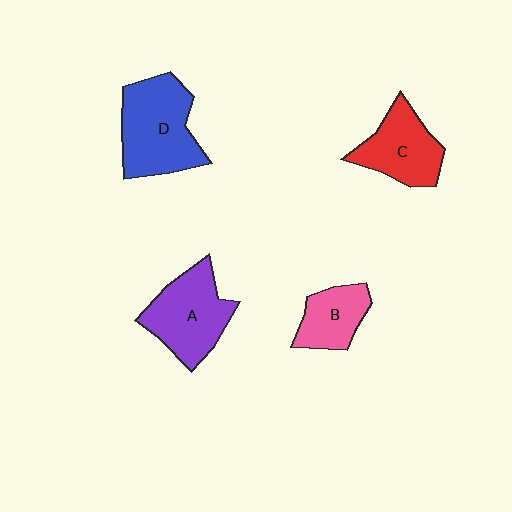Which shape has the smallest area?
Shape B (pink).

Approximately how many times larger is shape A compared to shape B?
Approximately 1.6 times.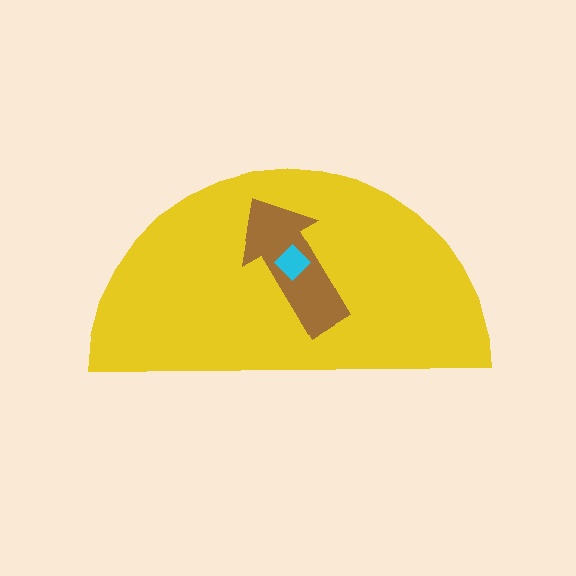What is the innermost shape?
The cyan diamond.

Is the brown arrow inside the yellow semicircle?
Yes.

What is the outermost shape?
The yellow semicircle.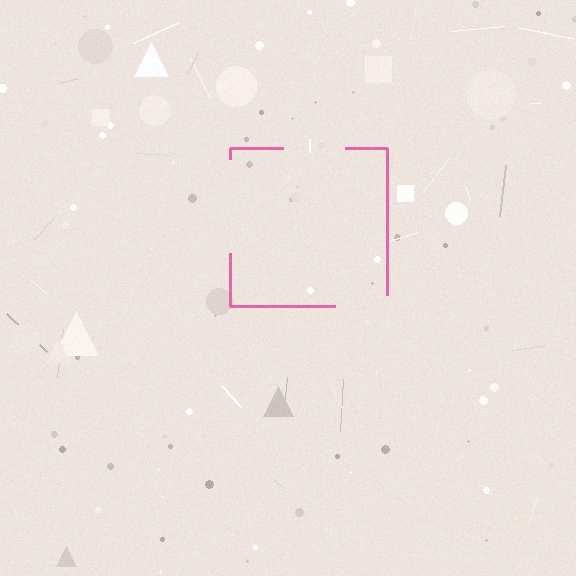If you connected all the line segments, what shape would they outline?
They would outline a square.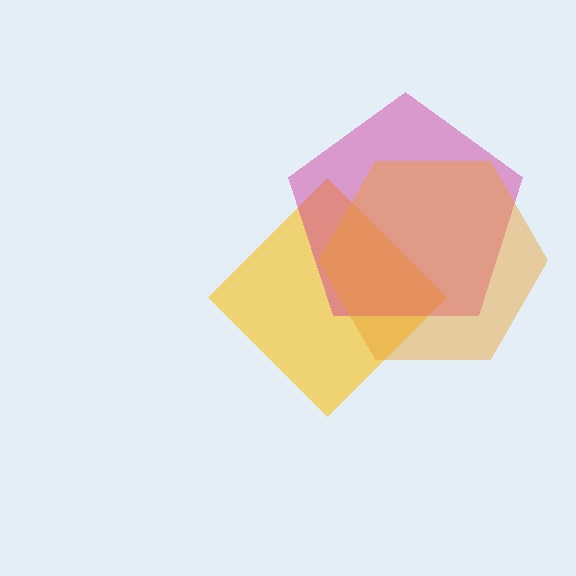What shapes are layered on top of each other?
The layered shapes are: a yellow diamond, a magenta pentagon, an orange hexagon.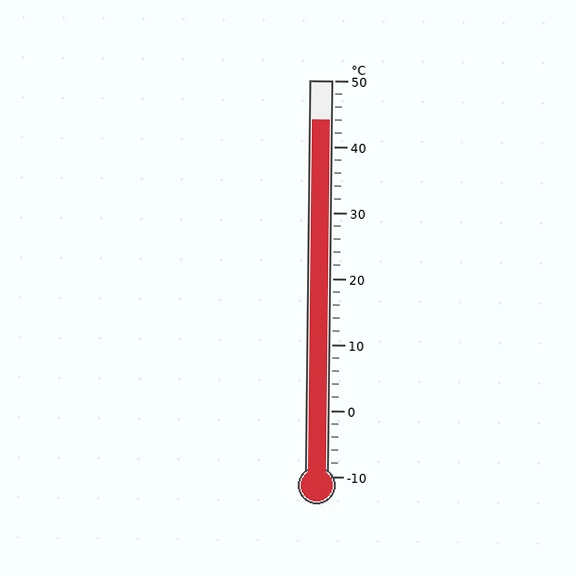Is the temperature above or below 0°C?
The temperature is above 0°C.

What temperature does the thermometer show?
The thermometer shows approximately 44°C.